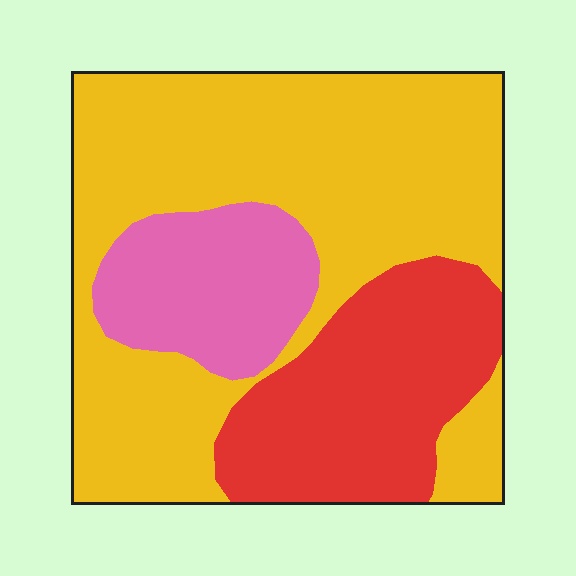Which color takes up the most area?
Yellow, at roughly 60%.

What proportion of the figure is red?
Red covers roughly 25% of the figure.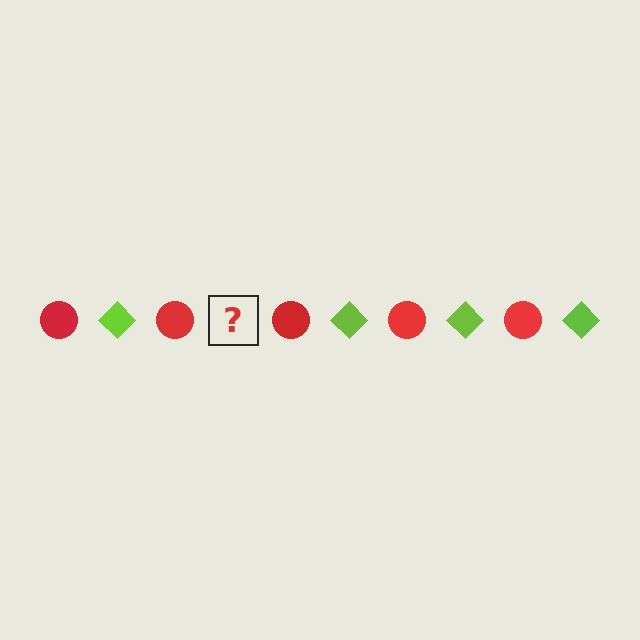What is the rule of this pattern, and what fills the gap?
The rule is that the pattern alternates between red circle and lime diamond. The gap should be filled with a lime diamond.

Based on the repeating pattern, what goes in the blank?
The blank should be a lime diamond.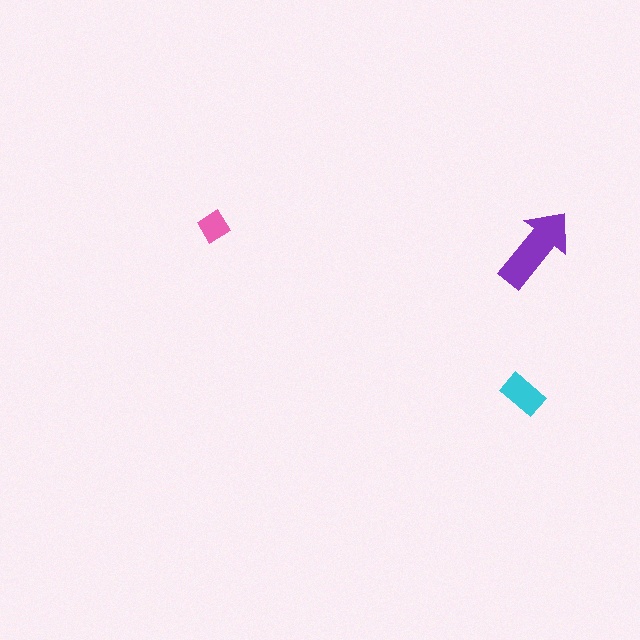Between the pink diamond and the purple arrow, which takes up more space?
The purple arrow.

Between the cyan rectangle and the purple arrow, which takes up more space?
The purple arrow.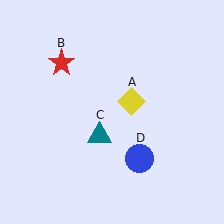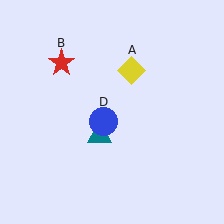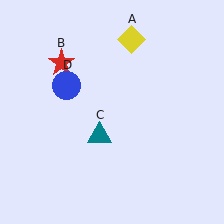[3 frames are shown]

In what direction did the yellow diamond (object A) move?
The yellow diamond (object A) moved up.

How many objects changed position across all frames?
2 objects changed position: yellow diamond (object A), blue circle (object D).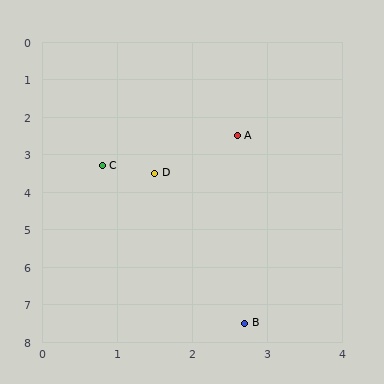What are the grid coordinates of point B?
Point B is at approximately (2.7, 7.5).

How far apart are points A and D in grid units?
Points A and D are about 1.5 grid units apart.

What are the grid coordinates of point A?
Point A is at approximately (2.6, 2.5).